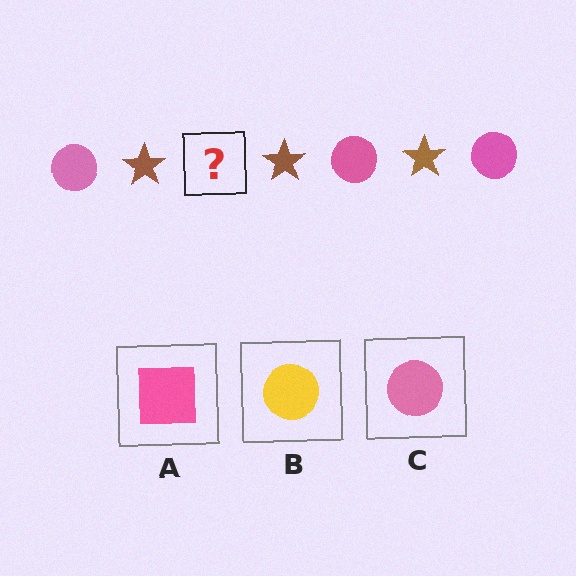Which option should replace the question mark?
Option C.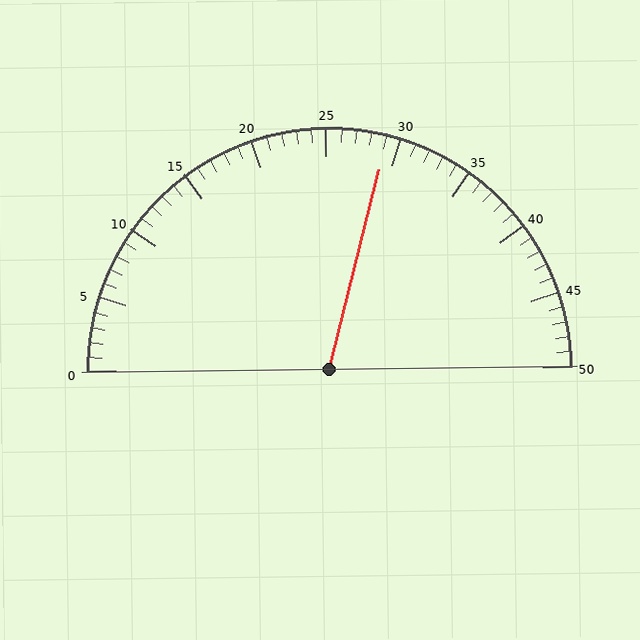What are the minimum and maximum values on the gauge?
The gauge ranges from 0 to 50.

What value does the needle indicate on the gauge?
The needle indicates approximately 29.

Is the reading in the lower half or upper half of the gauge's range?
The reading is in the upper half of the range (0 to 50).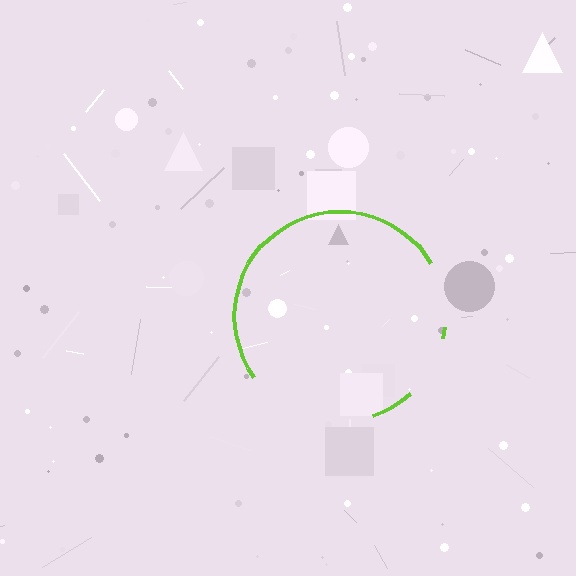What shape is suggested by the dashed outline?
The dashed outline suggests a circle.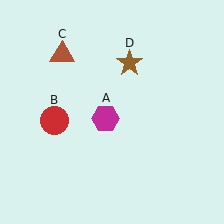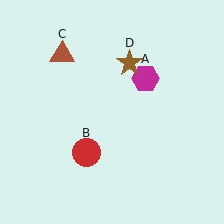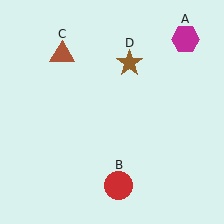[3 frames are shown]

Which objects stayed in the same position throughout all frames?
Brown triangle (object C) and brown star (object D) remained stationary.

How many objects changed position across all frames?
2 objects changed position: magenta hexagon (object A), red circle (object B).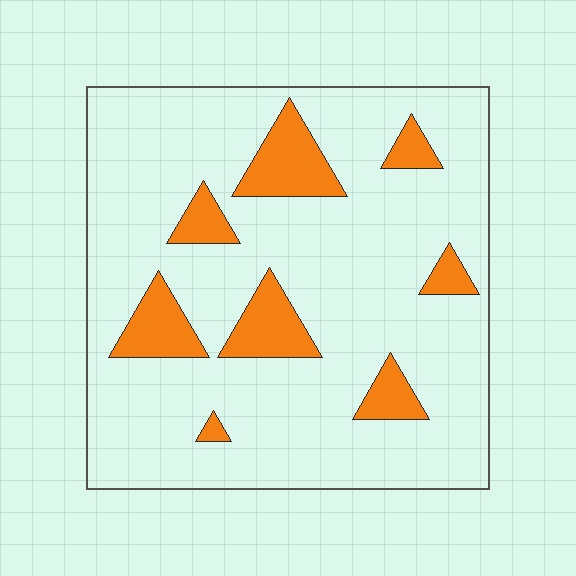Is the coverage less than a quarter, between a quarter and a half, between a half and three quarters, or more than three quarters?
Less than a quarter.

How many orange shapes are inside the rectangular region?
8.